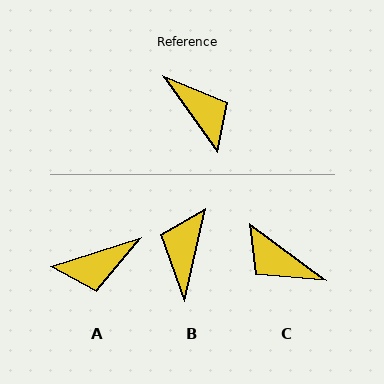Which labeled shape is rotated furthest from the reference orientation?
C, about 163 degrees away.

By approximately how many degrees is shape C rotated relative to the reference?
Approximately 163 degrees clockwise.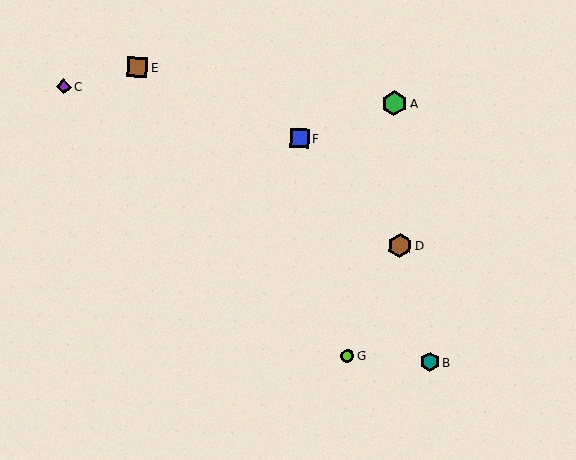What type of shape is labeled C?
Shape C is a purple diamond.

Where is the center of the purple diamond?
The center of the purple diamond is at (64, 86).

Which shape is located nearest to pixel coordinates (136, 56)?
The brown square (labeled E) at (137, 67) is nearest to that location.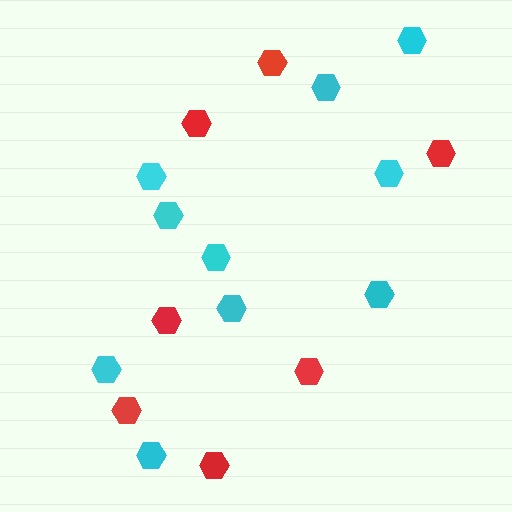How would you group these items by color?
There are 2 groups: one group of cyan hexagons (10) and one group of red hexagons (7).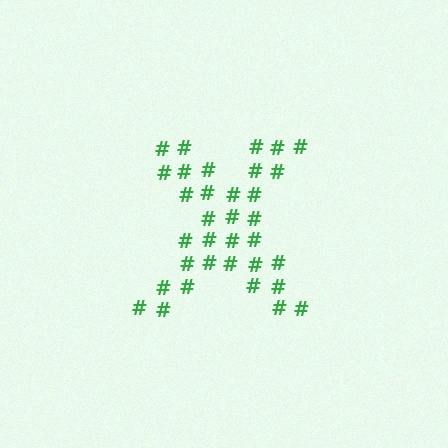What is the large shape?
The large shape is the letter X.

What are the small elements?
The small elements are hash symbols.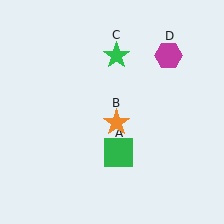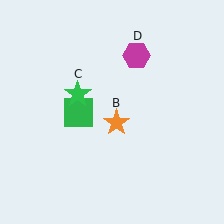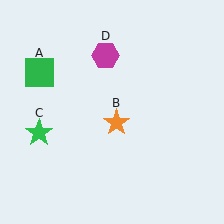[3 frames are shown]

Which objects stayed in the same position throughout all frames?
Orange star (object B) remained stationary.